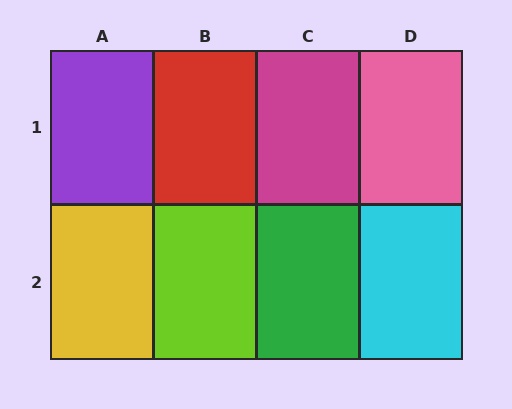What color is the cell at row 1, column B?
Red.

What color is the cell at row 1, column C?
Magenta.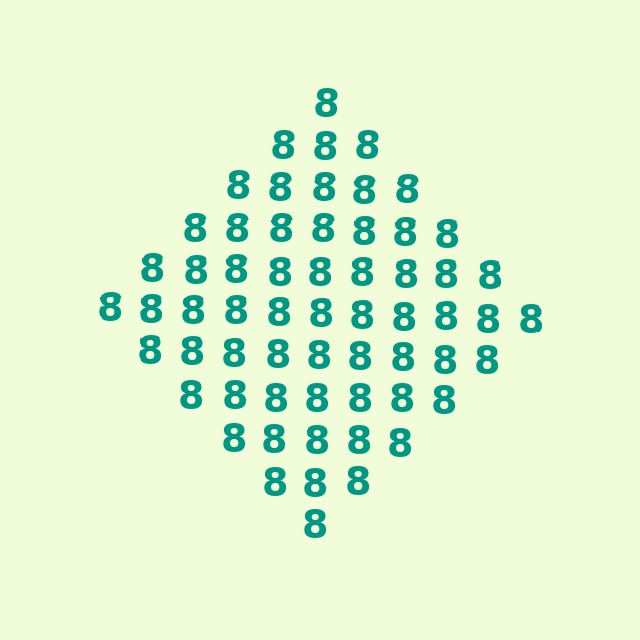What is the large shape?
The large shape is a diamond.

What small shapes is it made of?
It is made of small digit 8's.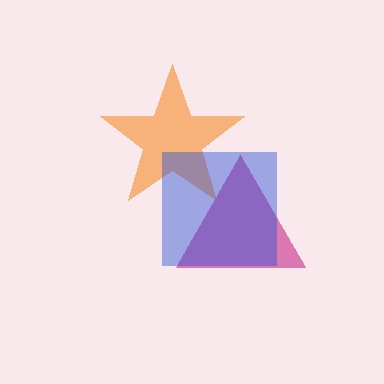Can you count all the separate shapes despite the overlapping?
Yes, there are 3 separate shapes.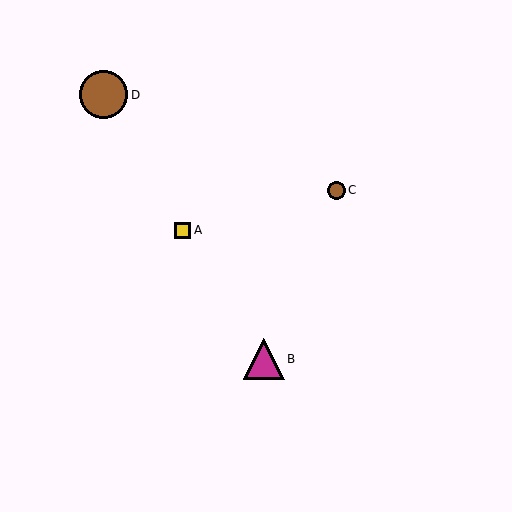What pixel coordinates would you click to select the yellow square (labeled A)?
Click at (183, 230) to select the yellow square A.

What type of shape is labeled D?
Shape D is a brown circle.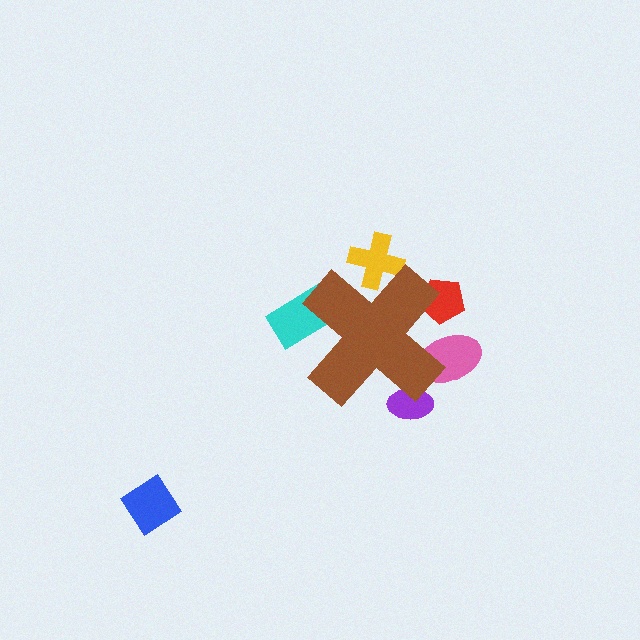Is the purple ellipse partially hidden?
Yes, the purple ellipse is partially hidden behind the brown cross.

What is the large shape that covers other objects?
A brown cross.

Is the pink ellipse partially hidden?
Yes, the pink ellipse is partially hidden behind the brown cross.